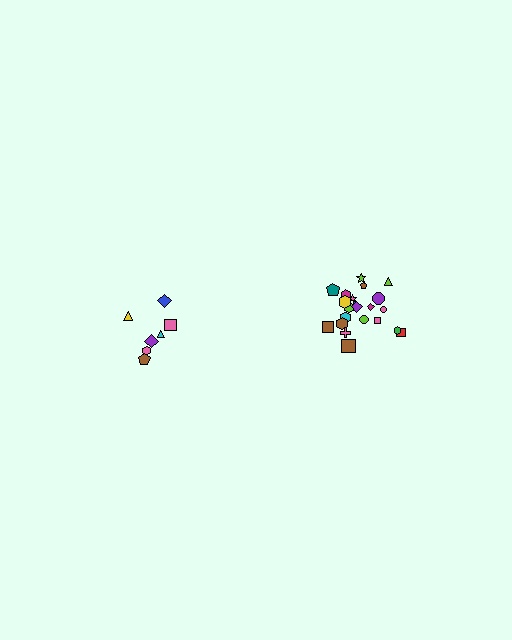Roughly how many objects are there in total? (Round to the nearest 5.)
Roughly 30 objects in total.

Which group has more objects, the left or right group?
The right group.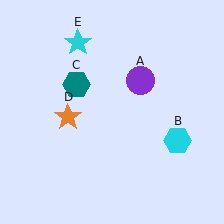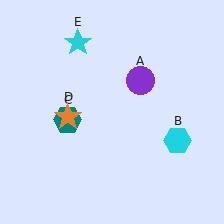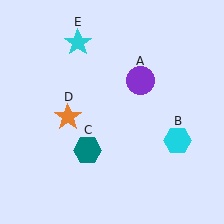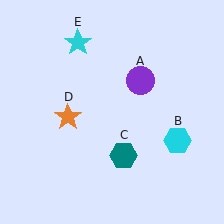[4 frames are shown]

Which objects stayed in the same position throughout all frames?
Purple circle (object A) and cyan hexagon (object B) and orange star (object D) and cyan star (object E) remained stationary.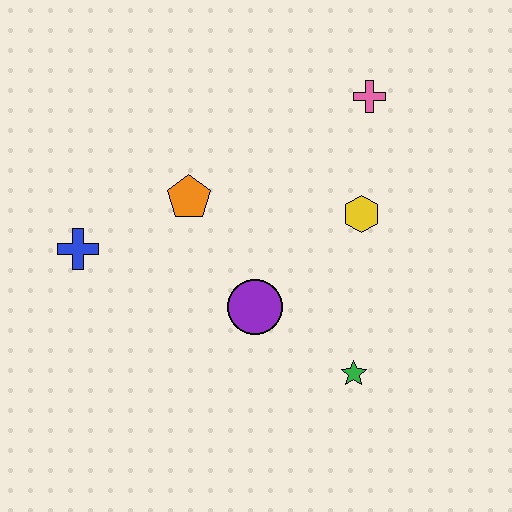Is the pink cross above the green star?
Yes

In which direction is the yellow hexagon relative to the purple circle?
The yellow hexagon is to the right of the purple circle.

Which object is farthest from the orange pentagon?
The green star is farthest from the orange pentagon.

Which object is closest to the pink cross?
The yellow hexagon is closest to the pink cross.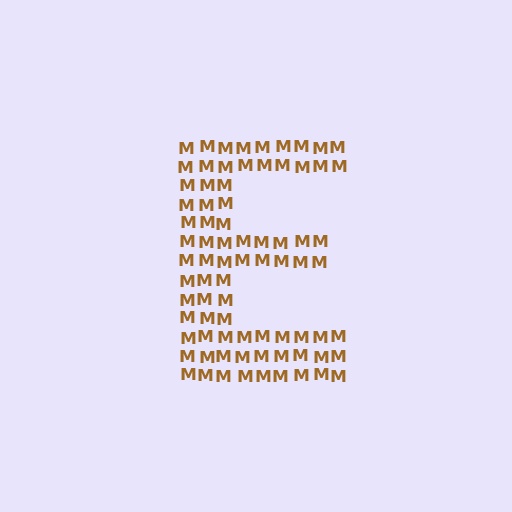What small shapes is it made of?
It is made of small letter M's.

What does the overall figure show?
The overall figure shows the letter E.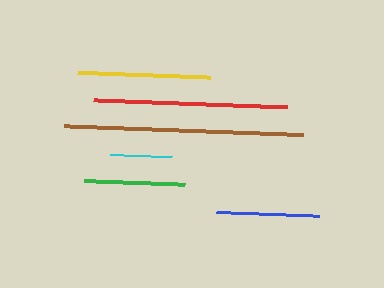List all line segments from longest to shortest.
From longest to shortest: brown, red, yellow, blue, green, cyan.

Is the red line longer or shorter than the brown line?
The brown line is longer than the red line.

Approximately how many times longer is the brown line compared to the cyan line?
The brown line is approximately 3.9 times the length of the cyan line.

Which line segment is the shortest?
The cyan line is the shortest at approximately 62 pixels.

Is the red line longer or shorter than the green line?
The red line is longer than the green line.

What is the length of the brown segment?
The brown segment is approximately 240 pixels long.